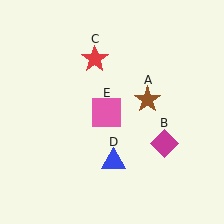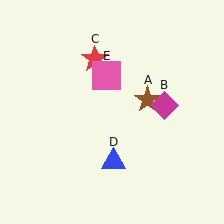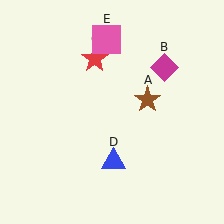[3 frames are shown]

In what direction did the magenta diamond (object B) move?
The magenta diamond (object B) moved up.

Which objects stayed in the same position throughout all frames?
Brown star (object A) and red star (object C) and blue triangle (object D) remained stationary.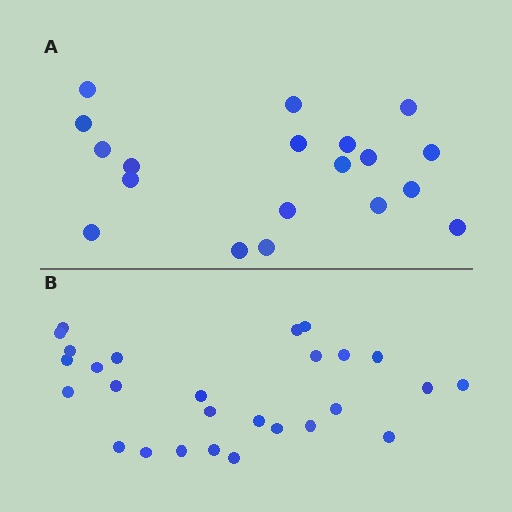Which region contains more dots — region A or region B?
Region B (the bottom region) has more dots.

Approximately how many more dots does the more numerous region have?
Region B has roughly 8 or so more dots than region A.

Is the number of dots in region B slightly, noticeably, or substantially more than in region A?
Region B has noticeably more, but not dramatically so. The ratio is roughly 1.4 to 1.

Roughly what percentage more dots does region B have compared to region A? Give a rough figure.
About 40% more.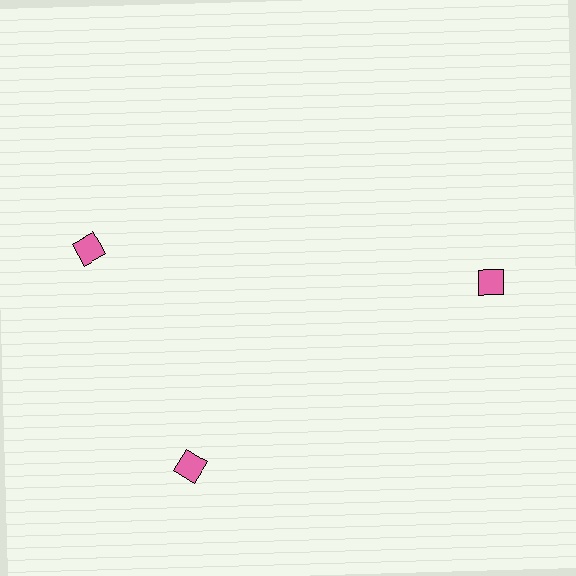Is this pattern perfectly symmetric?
No. The 3 pink diamonds are arranged in a ring, but one element near the 11 o'clock position is rotated out of alignment along the ring, breaking the 3-fold rotational symmetry.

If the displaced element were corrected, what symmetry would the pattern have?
It would have 3-fold rotational symmetry — the pattern would map onto itself every 120 degrees.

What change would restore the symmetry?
The symmetry would be restored by rotating it back into even spacing with its neighbors so that all 3 diamonds sit at equal angles and equal distance from the center.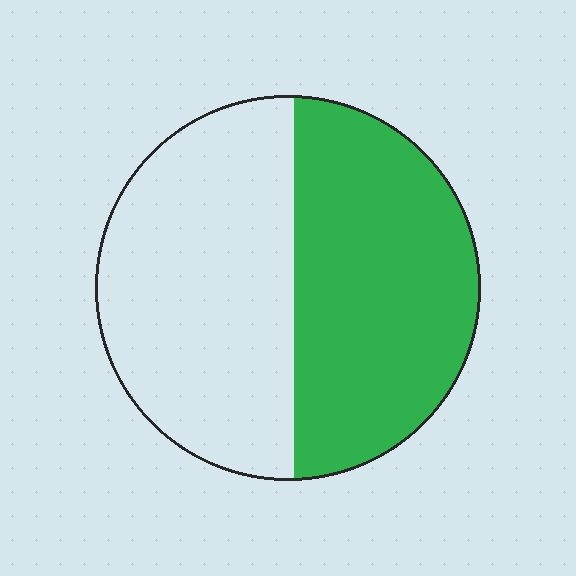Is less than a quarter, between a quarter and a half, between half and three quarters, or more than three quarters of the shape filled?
Between a quarter and a half.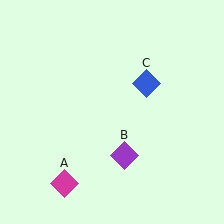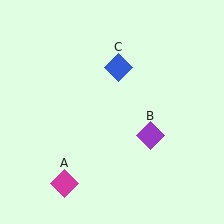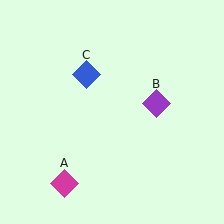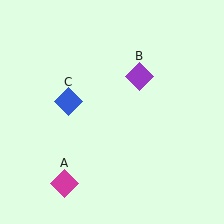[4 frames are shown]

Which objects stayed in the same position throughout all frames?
Magenta diamond (object A) remained stationary.